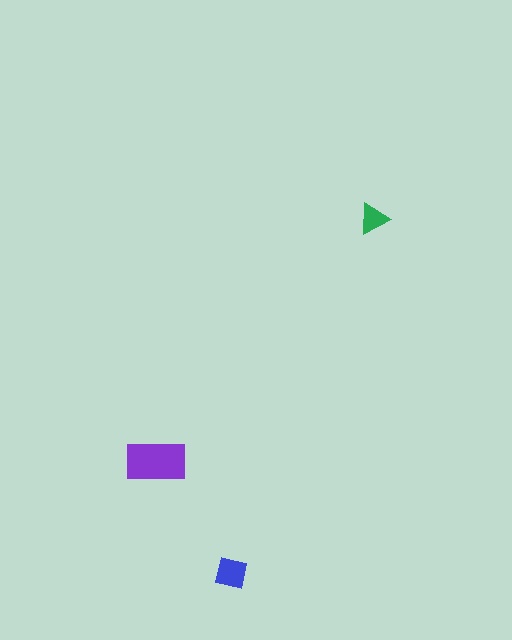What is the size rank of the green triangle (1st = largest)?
3rd.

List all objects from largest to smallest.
The purple rectangle, the blue square, the green triangle.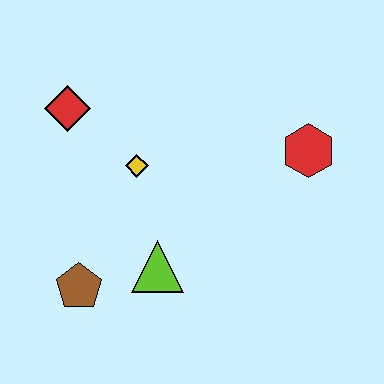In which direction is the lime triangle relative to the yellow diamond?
The lime triangle is below the yellow diamond.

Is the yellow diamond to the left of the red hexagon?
Yes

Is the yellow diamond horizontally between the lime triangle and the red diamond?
Yes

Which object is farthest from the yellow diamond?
The red hexagon is farthest from the yellow diamond.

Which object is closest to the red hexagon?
The yellow diamond is closest to the red hexagon.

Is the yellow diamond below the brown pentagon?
No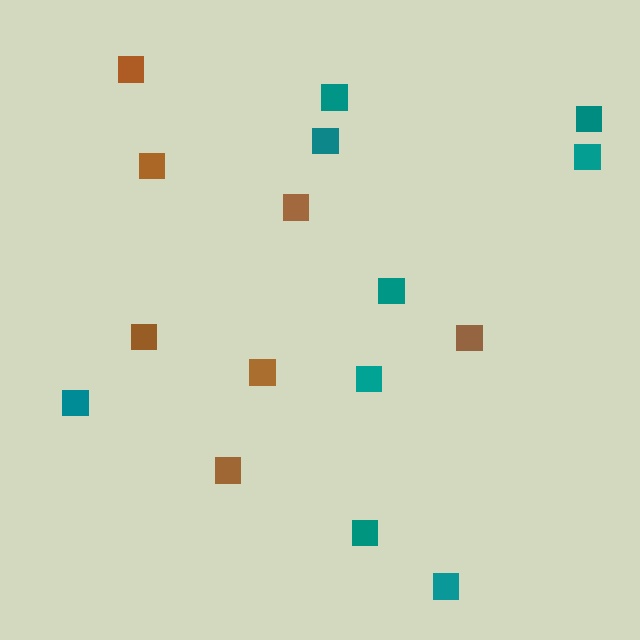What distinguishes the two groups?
There are 2 groups: one group of brown squares (7) and one group of teal squares (9).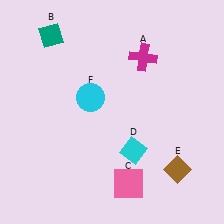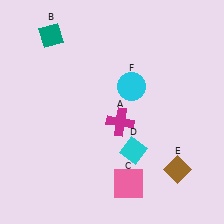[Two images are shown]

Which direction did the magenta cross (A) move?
The magenta cross (A) moved down.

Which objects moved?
The objects that moved are: the magenta cross (A), the cyan circle (F).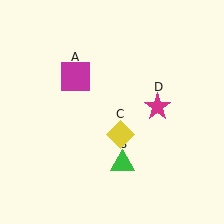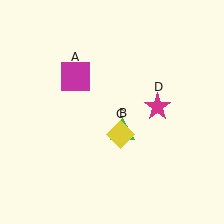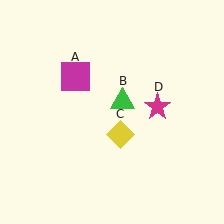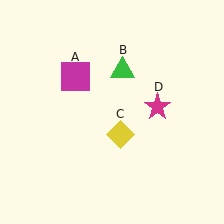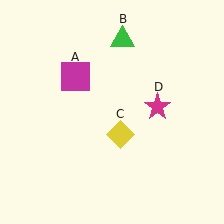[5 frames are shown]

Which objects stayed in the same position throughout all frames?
Magenta square (object A) and yellow diamond (object C) and magenta star (object D) remained stationary.